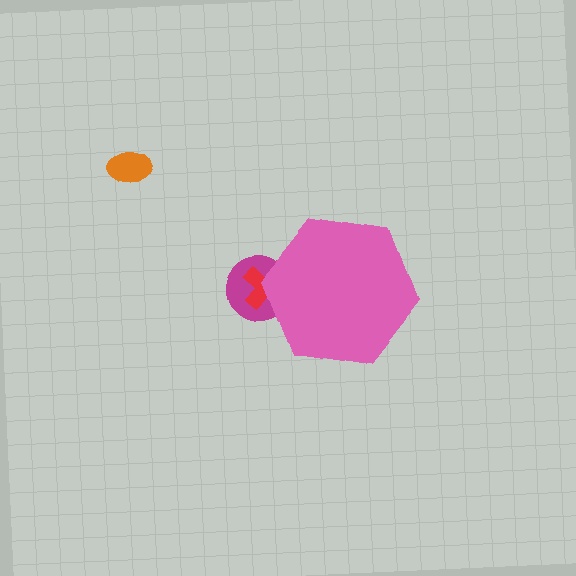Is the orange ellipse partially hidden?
No, the orange ellipse is fully visible.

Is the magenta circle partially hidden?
Yes, the magenta circle is partially hidden behind the pink hexagon.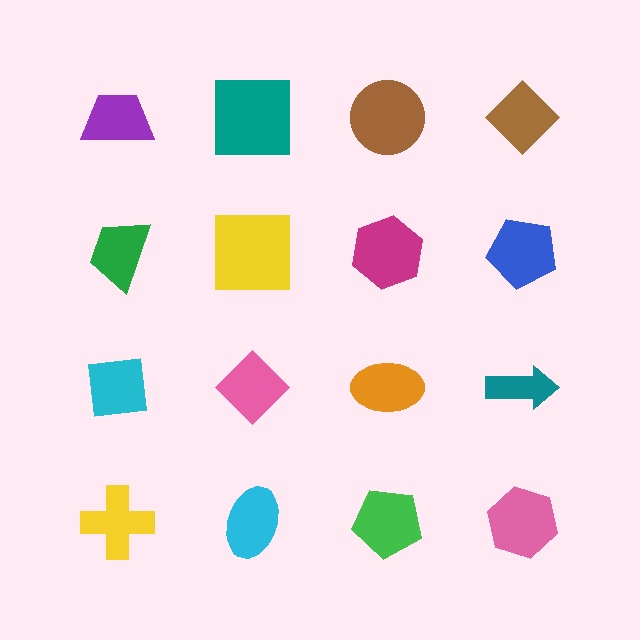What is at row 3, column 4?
A teal arrow.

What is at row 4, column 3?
A green pentagon.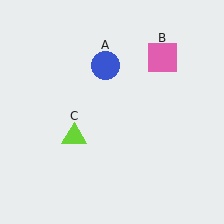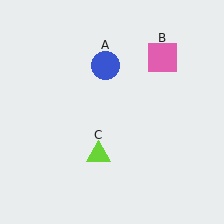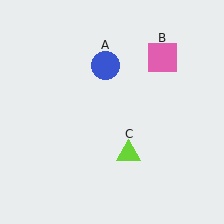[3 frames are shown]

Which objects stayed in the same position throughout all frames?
Blue circle (object A) and pink square (object B) remained stationary.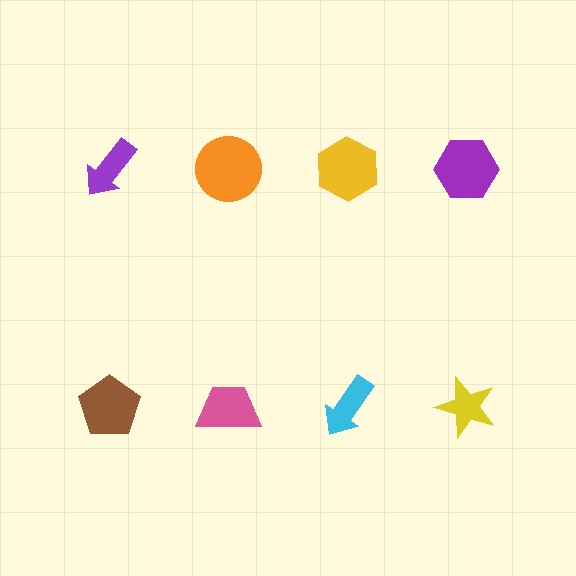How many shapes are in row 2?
4 shapes.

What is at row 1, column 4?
A purple hexagon.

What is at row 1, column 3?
A yellow hexagon.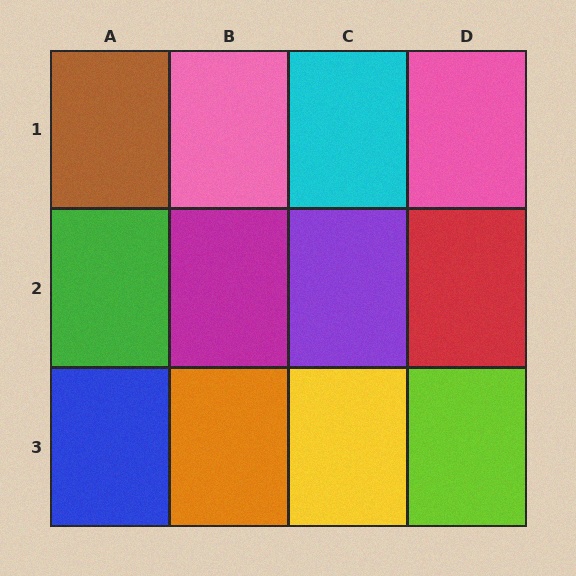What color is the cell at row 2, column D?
Red.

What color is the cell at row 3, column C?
Yellow.